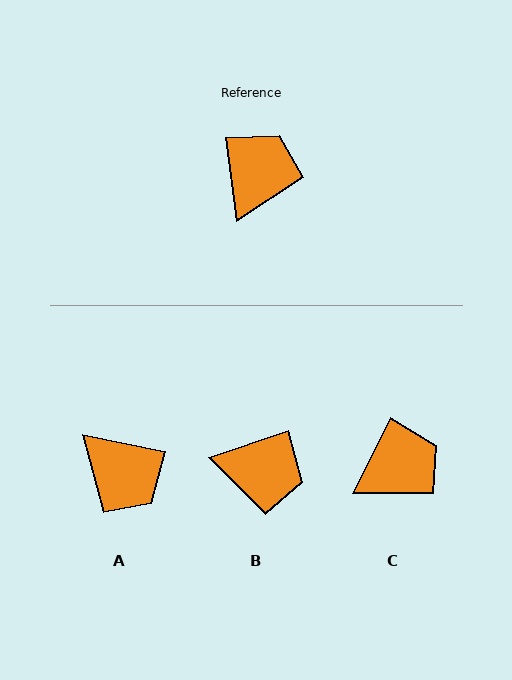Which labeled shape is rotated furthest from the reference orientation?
A, about 109 degrees away.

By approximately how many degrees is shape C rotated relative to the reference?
Approximately 34 degrees clockwise.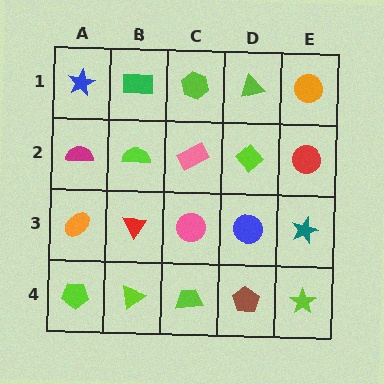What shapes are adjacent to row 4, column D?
A blue circle (row 3, column D), a lime trapezoid (row 4, column C), a lime star (row 4, column E).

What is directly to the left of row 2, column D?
A pink rectangle.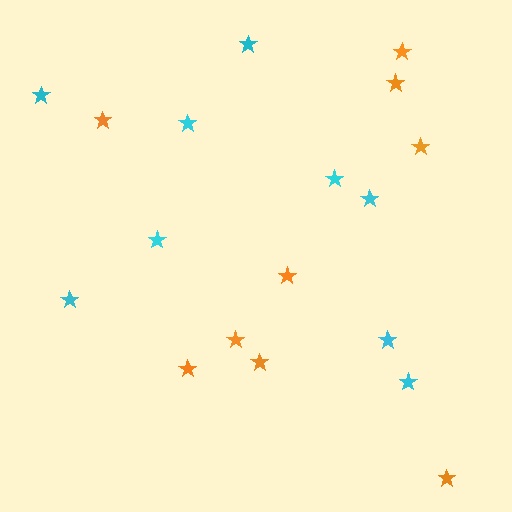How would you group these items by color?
There are 2 groups: one group of orange stars (9) and one group of cyan stars (9).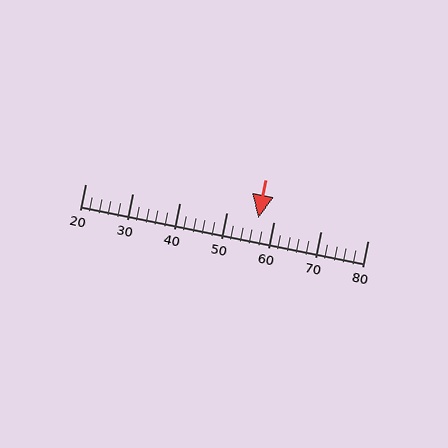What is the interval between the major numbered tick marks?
The major tick marks are spaced 10 units apart.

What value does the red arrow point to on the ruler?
The red arrow points to approximately 57.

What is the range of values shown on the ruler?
The ruler shows values from 20 to 80.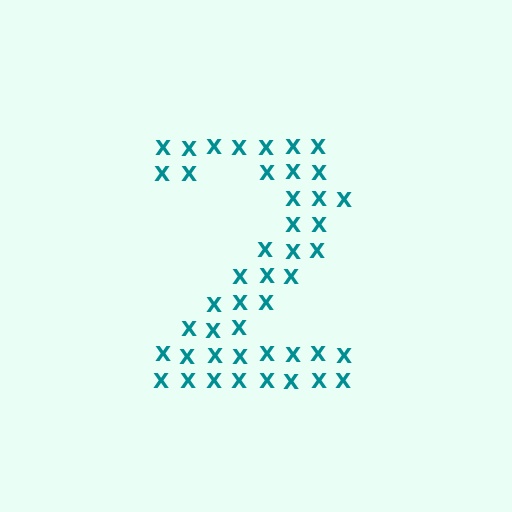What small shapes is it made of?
It is made of small letter X's.